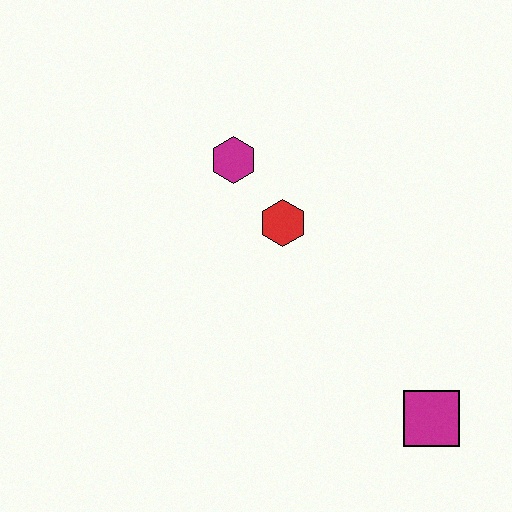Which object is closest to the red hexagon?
The magenta hexagon is closest to the red hexagon.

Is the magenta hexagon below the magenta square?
No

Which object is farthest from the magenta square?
The magenta hexagon is farthest from the magenta square.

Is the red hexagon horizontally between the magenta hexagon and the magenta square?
Yes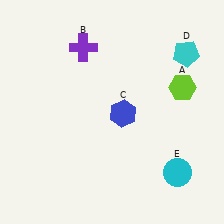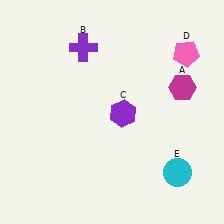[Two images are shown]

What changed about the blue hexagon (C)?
In Image 1, C is blue. In Image 2, it changed to purple.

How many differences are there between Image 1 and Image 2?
There are 3 differences between the two images.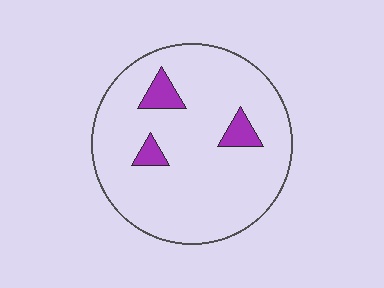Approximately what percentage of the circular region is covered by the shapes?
Approximately 10%.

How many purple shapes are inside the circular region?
3.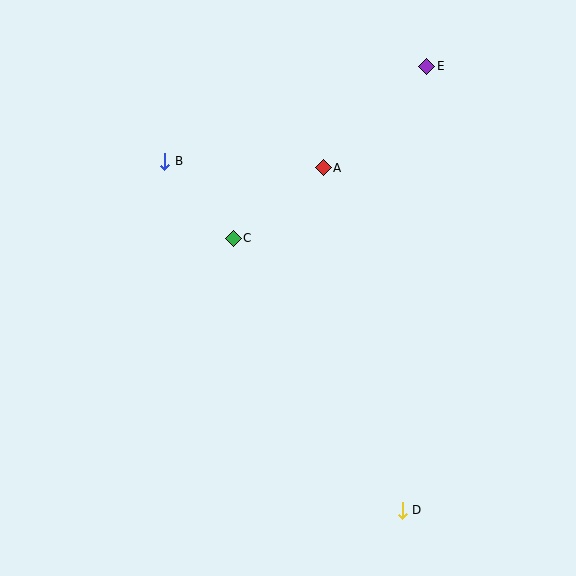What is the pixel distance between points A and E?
The distance between A and E is 145 pixels.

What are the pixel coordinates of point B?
Point B is at (165, 161).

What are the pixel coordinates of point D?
Point D is at (402, 510).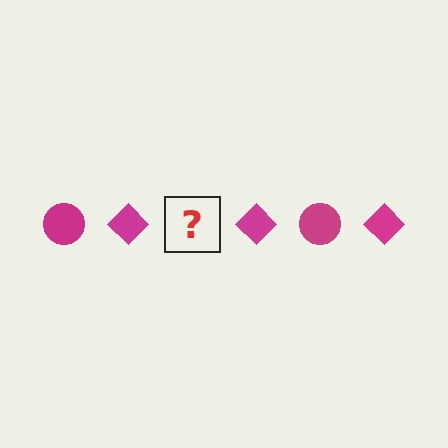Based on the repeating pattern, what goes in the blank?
The blank should be a magenta circle.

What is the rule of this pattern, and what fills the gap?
The rule is that the pattern cycles through circle, diamond shapes in magenta. The gap should be filled with a magenta circle.